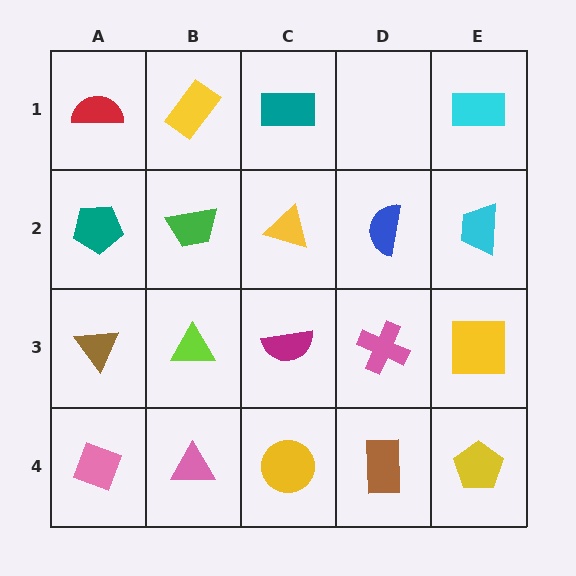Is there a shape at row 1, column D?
No, that cell is empty.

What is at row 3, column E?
A yellow square.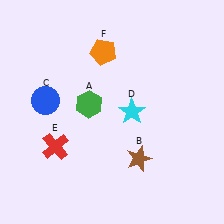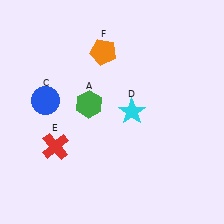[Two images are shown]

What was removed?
The brown star (B) was removed in Image 2.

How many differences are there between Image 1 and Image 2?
There is 1 difference between the two images.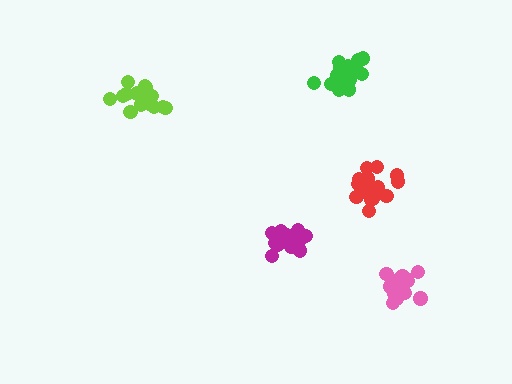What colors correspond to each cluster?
The clusters are colored: magenta, pink, lime, red, green.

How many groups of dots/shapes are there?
There are 5 groups.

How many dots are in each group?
Group 1: 16 dots, Group 2: 16 dots, Group 3: 21 dots, Group 4: 21 dots, Group 5: 18 dots (92 total).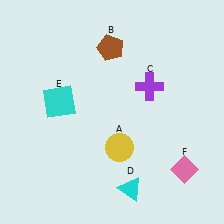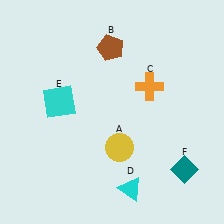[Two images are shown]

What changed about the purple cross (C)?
In Image 1, C is purple. In Image 2, it changed to orange.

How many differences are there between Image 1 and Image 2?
There are 2 differences between the two images.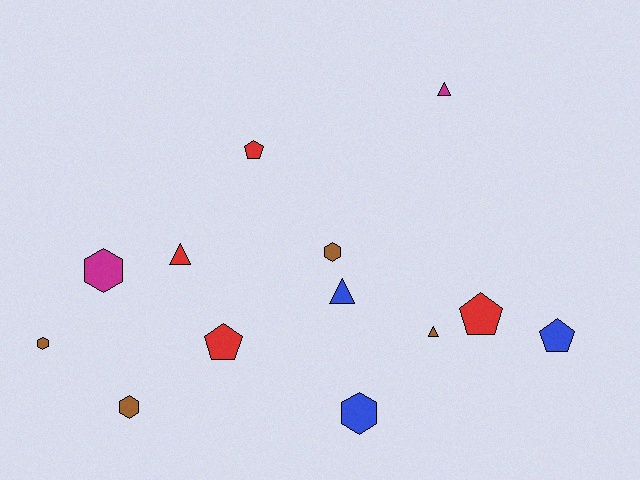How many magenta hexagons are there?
There is 1 magenta hexagon.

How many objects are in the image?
There are 13 objects.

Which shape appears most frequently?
Hexagon, with 5 objects.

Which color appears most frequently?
Red, with 4 objects.